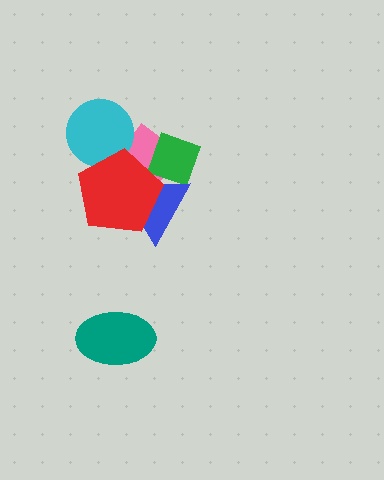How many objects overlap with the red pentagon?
4 objects overlap with the red pentagon.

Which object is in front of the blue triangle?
The red pentagon is in front of the blue triangle.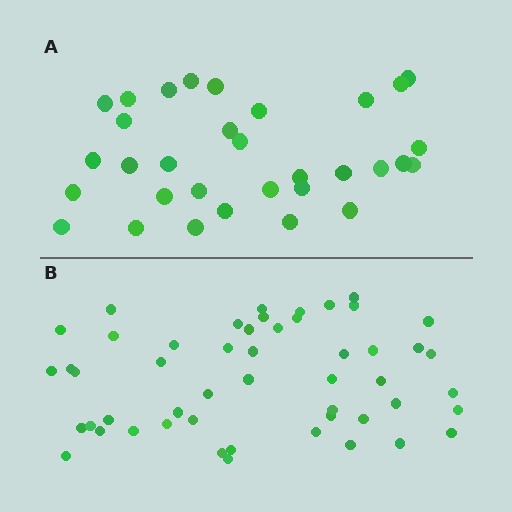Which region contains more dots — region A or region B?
Region B (the bottom region) has more dots.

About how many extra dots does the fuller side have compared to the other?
Region B has approximately 20 more dots than region A.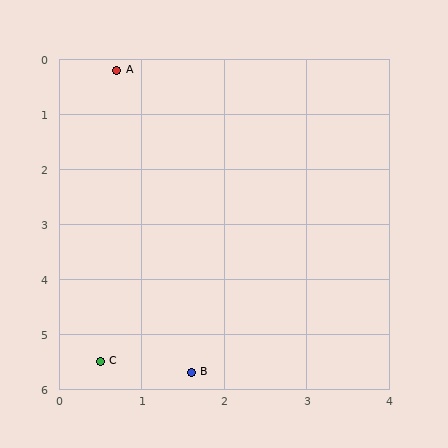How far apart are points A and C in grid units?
Points A and C are about 5.3 grid units apart.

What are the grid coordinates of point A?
Point A is at approximately (0.7, 0.2).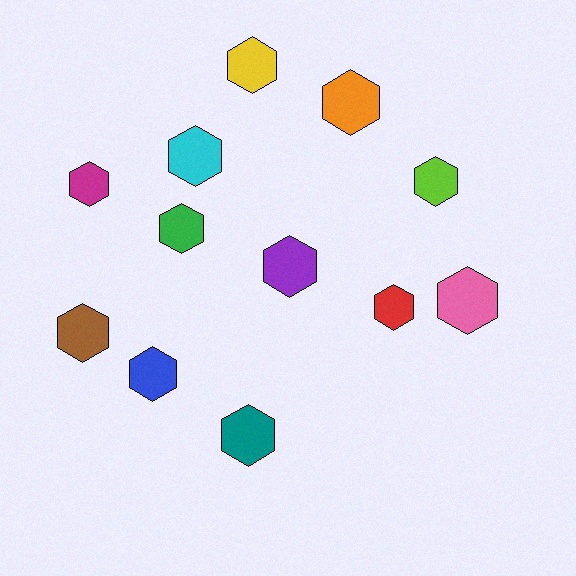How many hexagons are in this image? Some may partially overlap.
There are 12 hexagons.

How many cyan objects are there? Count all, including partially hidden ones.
There is 1 cyan object.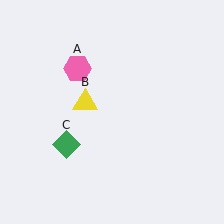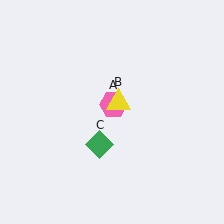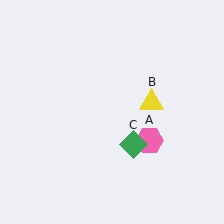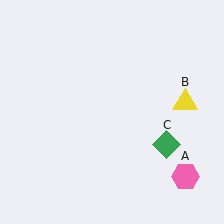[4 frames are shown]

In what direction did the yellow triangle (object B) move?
The yellow triangle (object B) moved right.